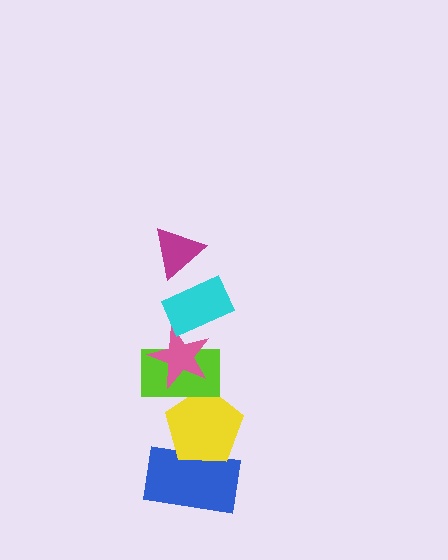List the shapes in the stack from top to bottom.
From top to bottom: the magenta triangle, the cyan rectangle, the pink star, the lime rectangle, the yellow pentagon, the blue rectangle.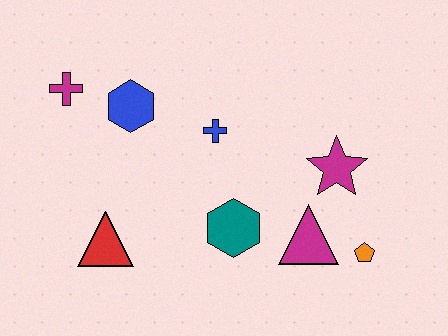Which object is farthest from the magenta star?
The magenta cross is farthest from the magenta star.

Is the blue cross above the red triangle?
Yes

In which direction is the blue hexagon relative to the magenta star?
The blue hexagon is to the left of the magenta star.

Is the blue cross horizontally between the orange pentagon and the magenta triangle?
No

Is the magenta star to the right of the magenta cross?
Yes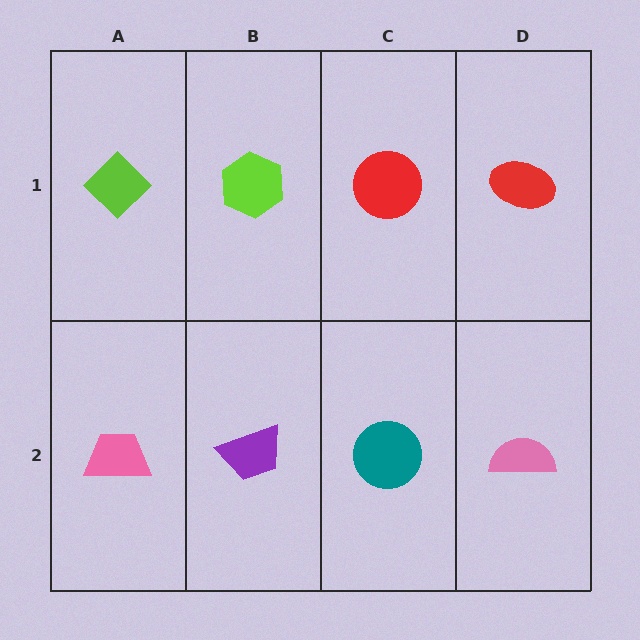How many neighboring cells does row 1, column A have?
2.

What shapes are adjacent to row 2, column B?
A lime hexagon (row 1, column B), a pink trapezoid (row 2, column A), a teal circle (row 2, column C).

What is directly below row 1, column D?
A pink semicircle.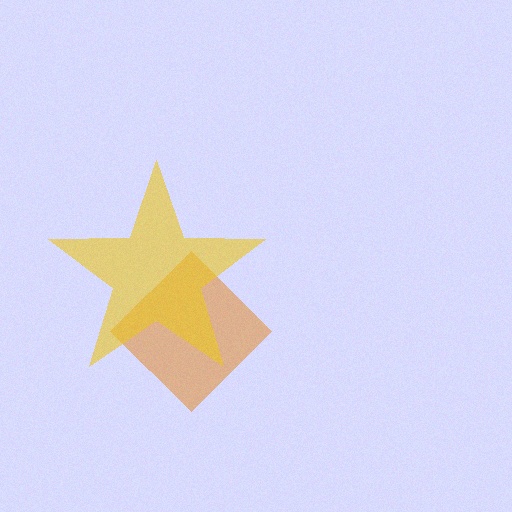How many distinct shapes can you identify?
There are 2 distinct shapes: an orange diamond, a yellow star.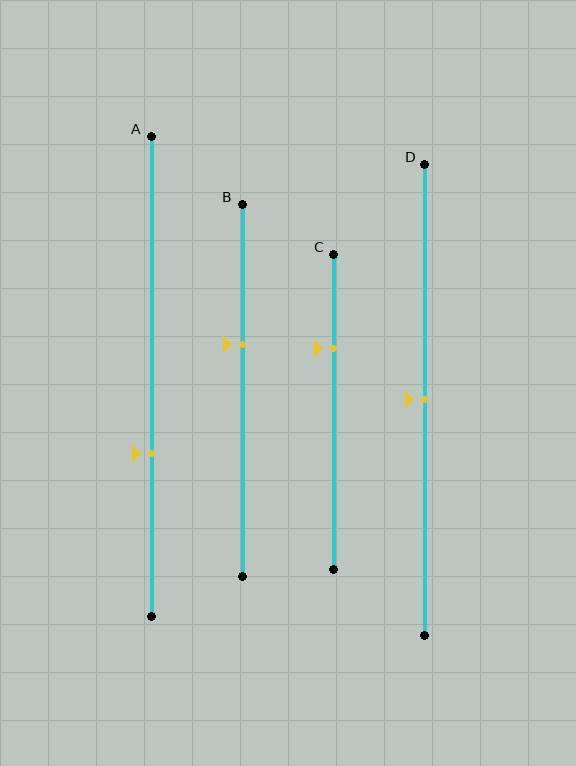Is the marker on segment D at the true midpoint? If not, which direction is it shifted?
Yes, the marker on segment D is at the true midpoint.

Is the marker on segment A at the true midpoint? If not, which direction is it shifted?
No, the marker on segment A is shifted downward by about 16% of the segment length.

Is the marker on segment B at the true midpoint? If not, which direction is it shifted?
No, the marker on segment B is shifted upward by about 12% of the segment length.